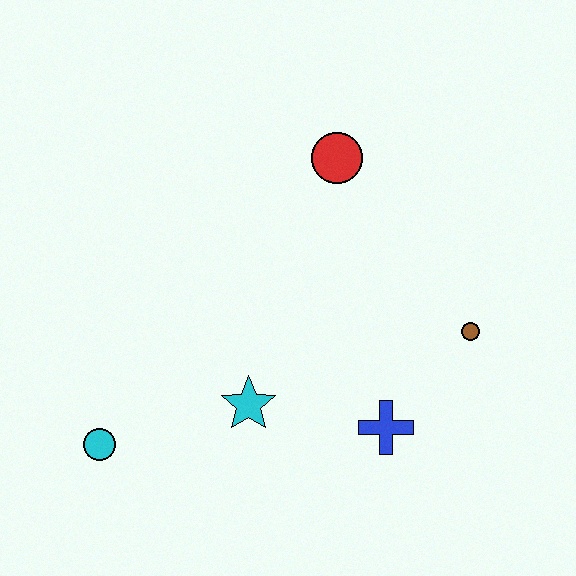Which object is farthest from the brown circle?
The cyan circle is farthest from the brown circle.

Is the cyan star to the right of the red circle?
No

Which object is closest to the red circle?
The brown circle is closest to the red circle.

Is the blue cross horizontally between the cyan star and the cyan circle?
No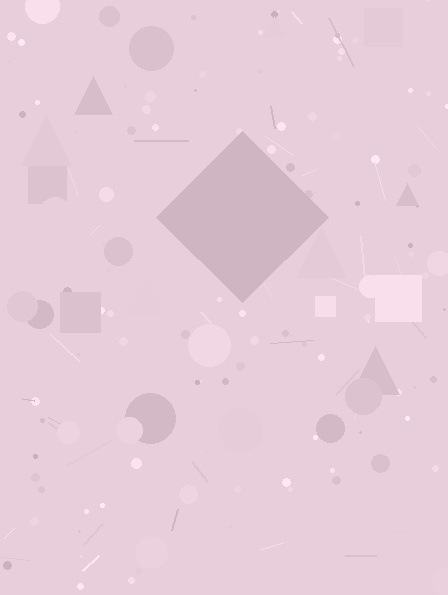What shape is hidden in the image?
A diamond is hidden in the image.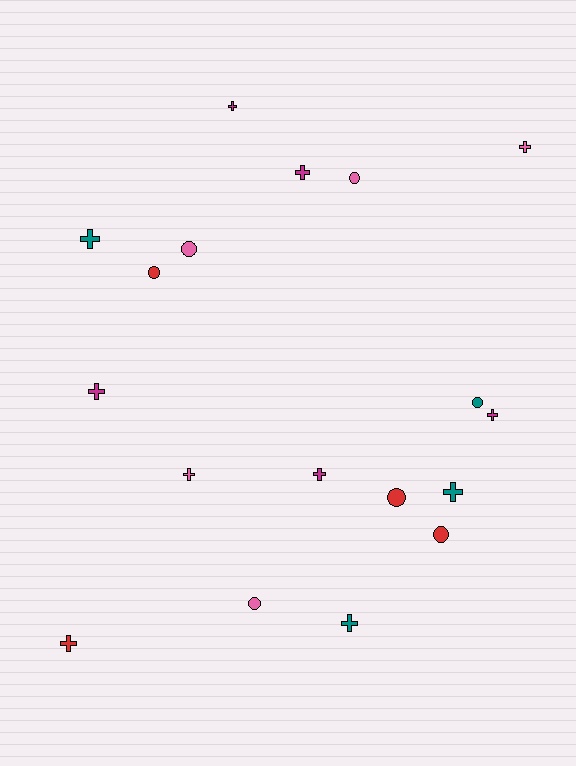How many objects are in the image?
There are 18 objects.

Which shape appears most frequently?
Cross, with 11 objects.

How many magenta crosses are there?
There are 5 magenta crosses.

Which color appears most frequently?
Pink, with 5 objects.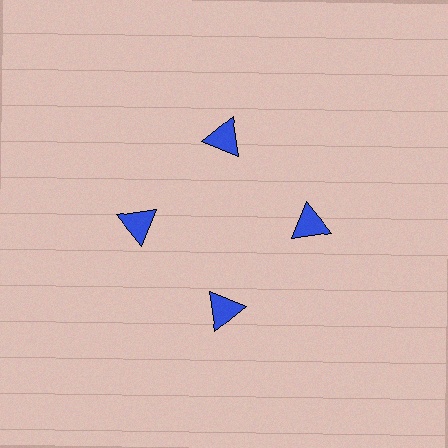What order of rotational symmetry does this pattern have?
This pattern has 4-fold rotational symmetry.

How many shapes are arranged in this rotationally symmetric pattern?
There are 4 shapes, arranged in 4 groups of 1.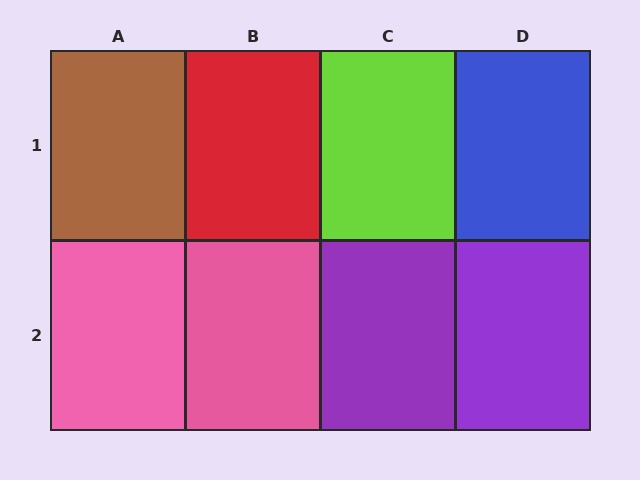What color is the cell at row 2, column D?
Purple.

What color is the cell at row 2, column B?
Pink.